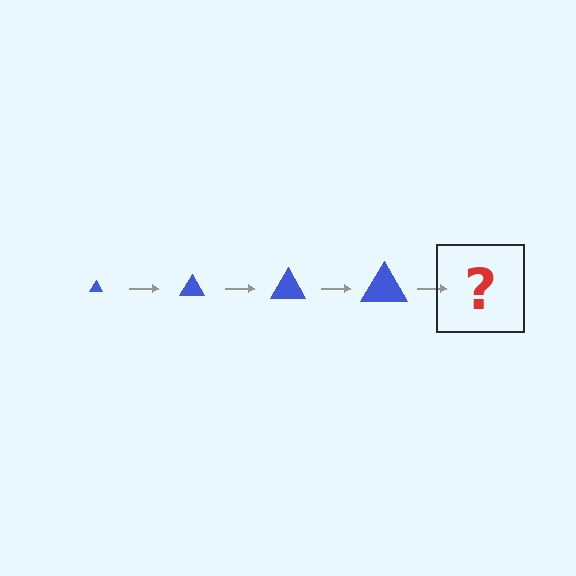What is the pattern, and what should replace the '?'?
The pattern is that the triangle gets progressively larger each step. The '?' should be a blue triangle, larger than the previous one.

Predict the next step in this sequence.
The next step is a blue triangle, larger than the previous one.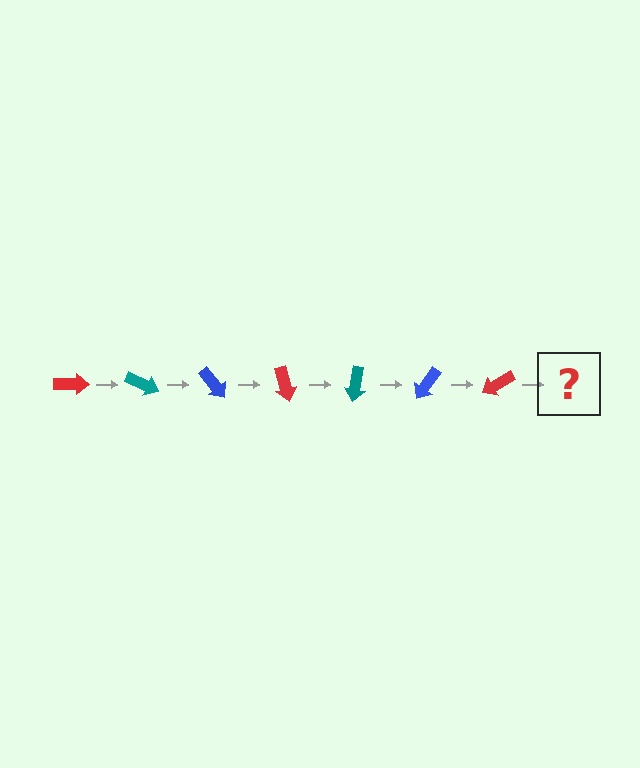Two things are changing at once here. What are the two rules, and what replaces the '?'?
The two rules are that it rotates 25 degrees each step and the color cycles through red, teal, and blue. The '?' should be a teal arrow, rotated 175 degrees from the start.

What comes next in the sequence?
The next element should be a teal arrow, rotated 175 degrees from the start.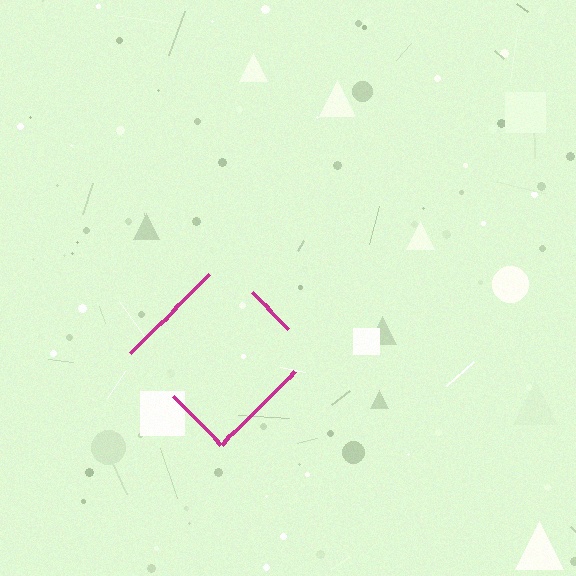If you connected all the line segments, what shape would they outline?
They would outline a diamond.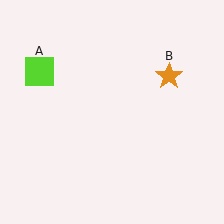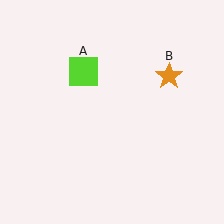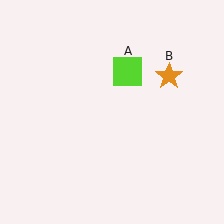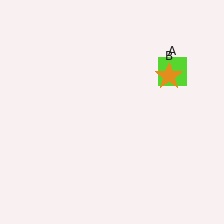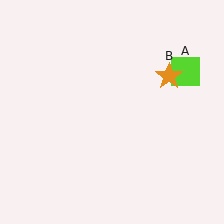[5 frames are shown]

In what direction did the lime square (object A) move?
The lime square (object A) moved right.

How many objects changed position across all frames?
1 object changed position: lime square (object A).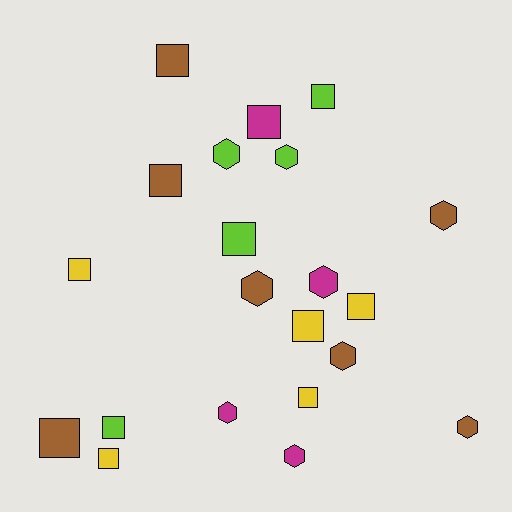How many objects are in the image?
There are 21 objects.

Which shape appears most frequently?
Square, with 12 objects.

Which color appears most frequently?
Brown, with 7 objects.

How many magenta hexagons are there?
There are 3 magenta hexagons.